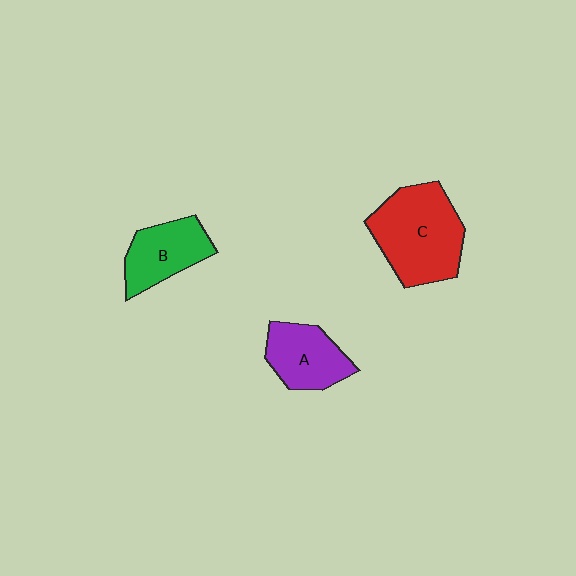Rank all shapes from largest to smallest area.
From largest to smallest: C (red), B (green), A (purple).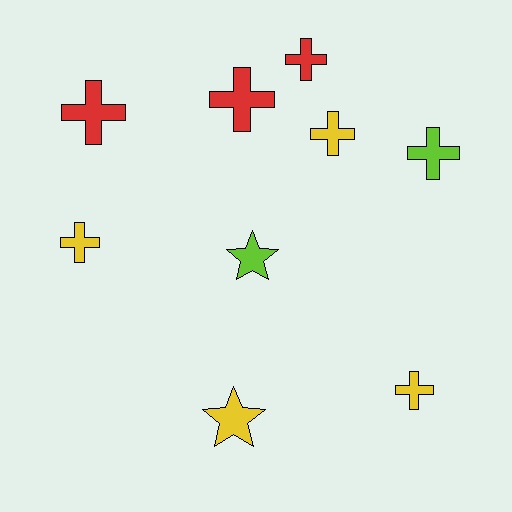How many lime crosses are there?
There is 1 lime cross.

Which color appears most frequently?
Yellow, with 4 objects.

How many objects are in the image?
There are 9 objects.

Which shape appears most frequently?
Cross, with 7 objects.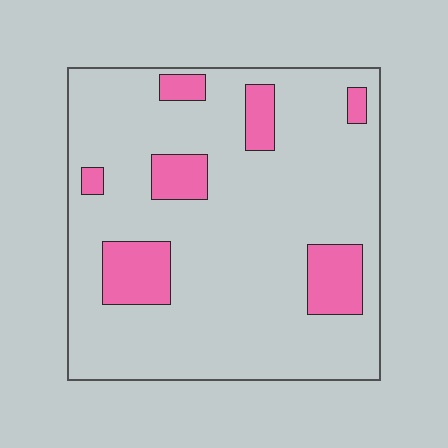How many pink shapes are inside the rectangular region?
7.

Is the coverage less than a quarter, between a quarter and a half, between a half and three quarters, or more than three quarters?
Less than a quarter.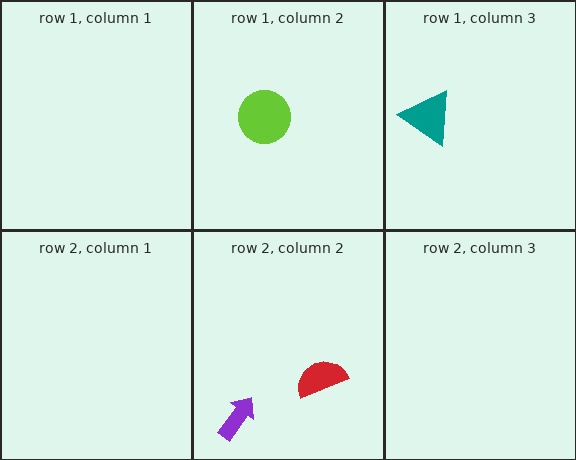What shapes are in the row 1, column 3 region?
The teal triangle.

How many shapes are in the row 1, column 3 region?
1.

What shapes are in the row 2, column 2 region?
The purple arrow, the red semicircle.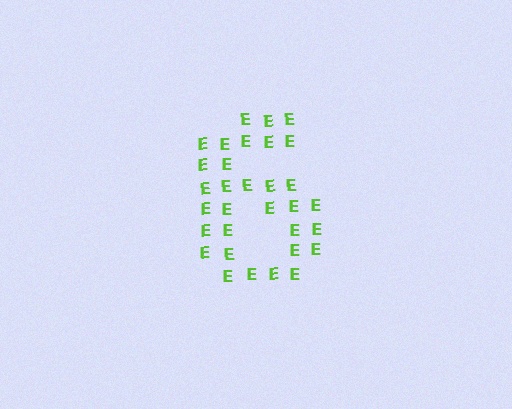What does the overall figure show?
The overall figure shows the digit 6.